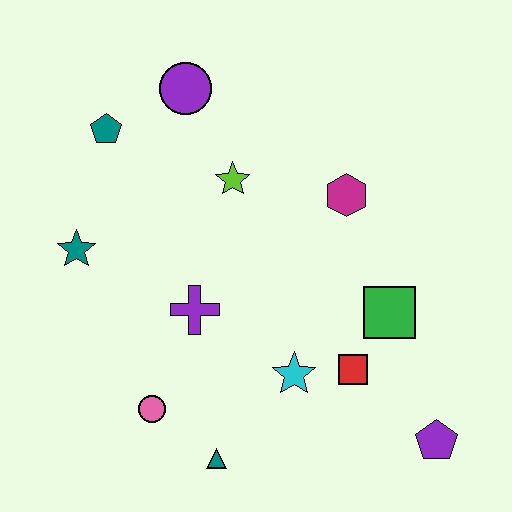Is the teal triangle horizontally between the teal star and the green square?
Yes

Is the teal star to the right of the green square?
No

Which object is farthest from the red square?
The teal pentagon is farthest from the red square.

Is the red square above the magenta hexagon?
No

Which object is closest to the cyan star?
The red square is closest to the cyan star.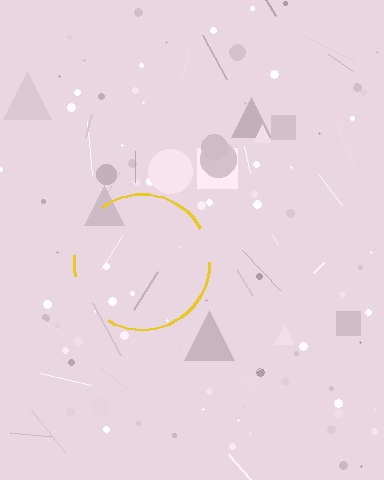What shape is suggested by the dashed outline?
The dashed outline suggests a circle.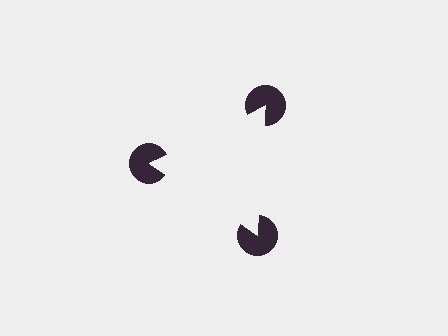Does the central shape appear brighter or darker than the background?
It typically appears slightly brighter than the background, even though no actual brightness change is drawn.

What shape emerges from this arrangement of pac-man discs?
An illusory triangle — its edges are inferred from the aligned wedge cuts in the pac-man discs, not physically drawn.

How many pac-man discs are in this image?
There are 3 — one at each vertex of the illusory triangle.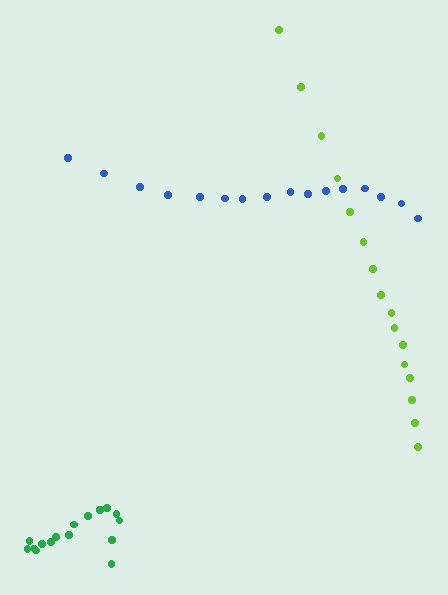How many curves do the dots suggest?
There are 3 distinct paths.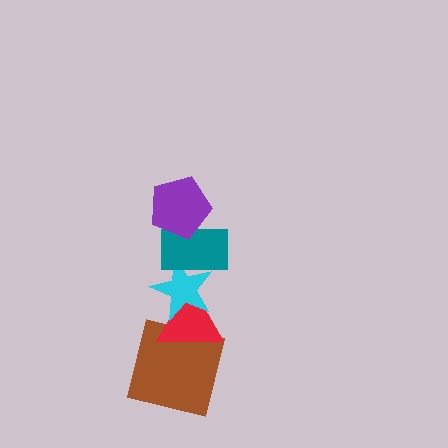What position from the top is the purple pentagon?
The purple pentagon is 1st from the top.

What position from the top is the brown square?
The brown square is 5th from the top.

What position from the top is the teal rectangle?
The teal rectangle is 2nd from the top.